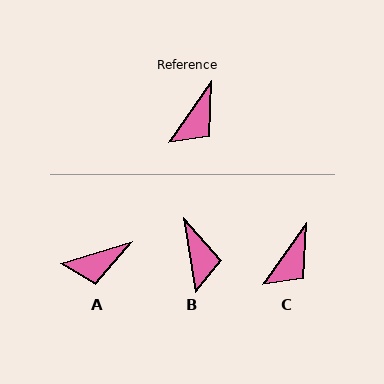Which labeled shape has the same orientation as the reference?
C.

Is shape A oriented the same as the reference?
No, it is off by about 38 degrees.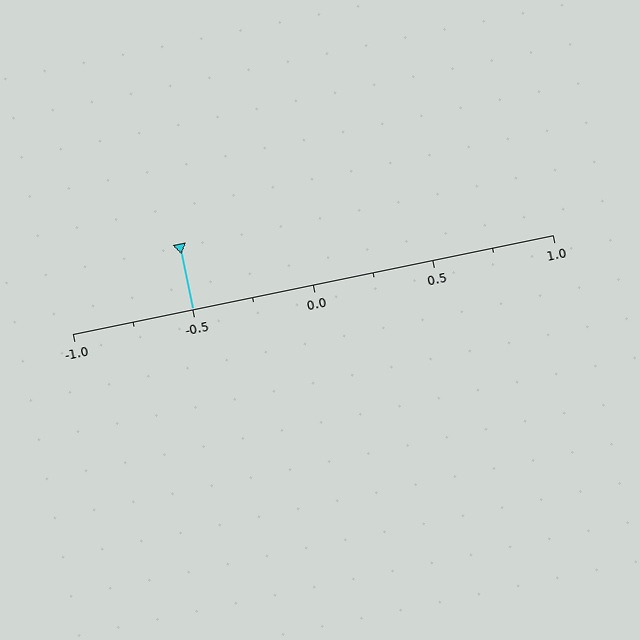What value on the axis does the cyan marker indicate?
The marker indicates approximately -0.5.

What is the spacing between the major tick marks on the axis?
The major ticks are spaced 0.5 apart.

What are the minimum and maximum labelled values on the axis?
The axis runs from -1.0 to 1.0.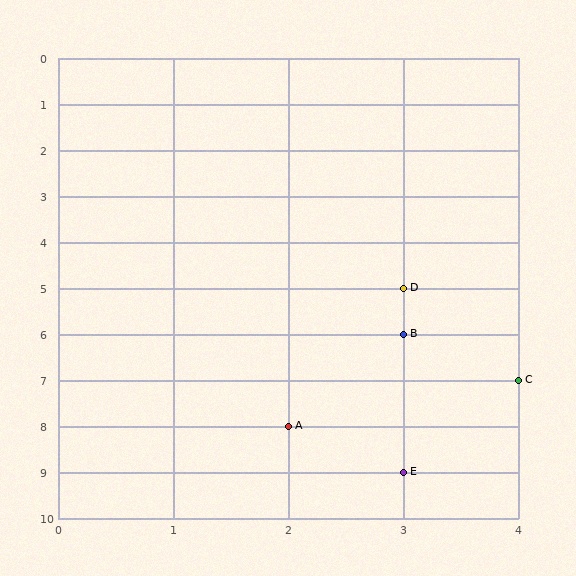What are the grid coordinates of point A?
Point A is at grid coordinates (2, 8).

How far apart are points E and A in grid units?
Points E and A are 1 column and 1 row apart (about 1.4 grid units diagonally).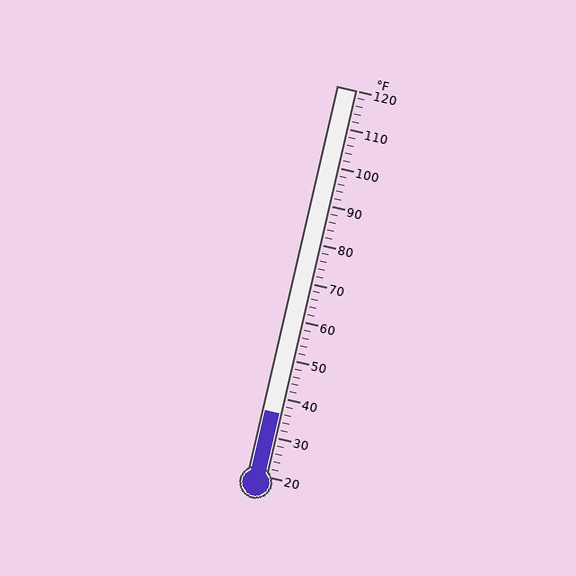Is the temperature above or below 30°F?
The temperature is above 30°F.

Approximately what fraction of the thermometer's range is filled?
The thermometer is filled to approximately 15% of its range.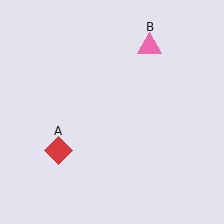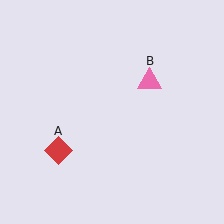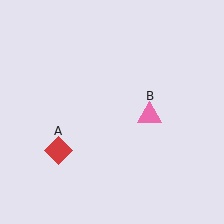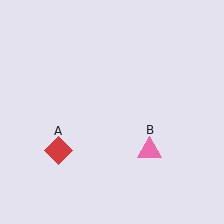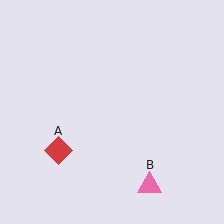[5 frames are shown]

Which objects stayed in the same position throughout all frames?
Red diamond (object A) remained stationary.